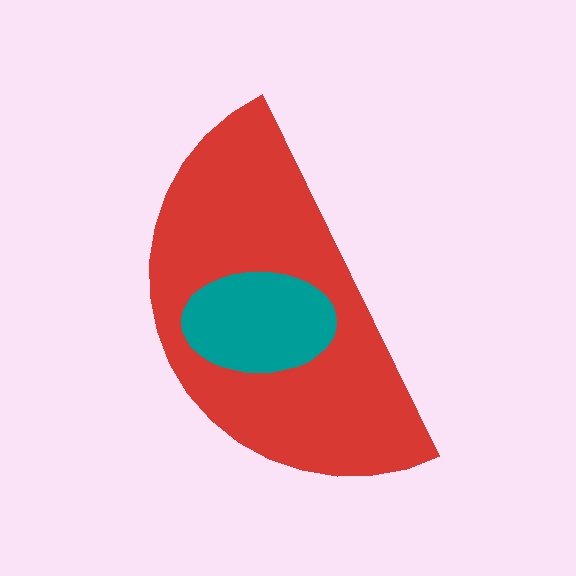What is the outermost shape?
The red semicircle.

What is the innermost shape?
The teal ellipse.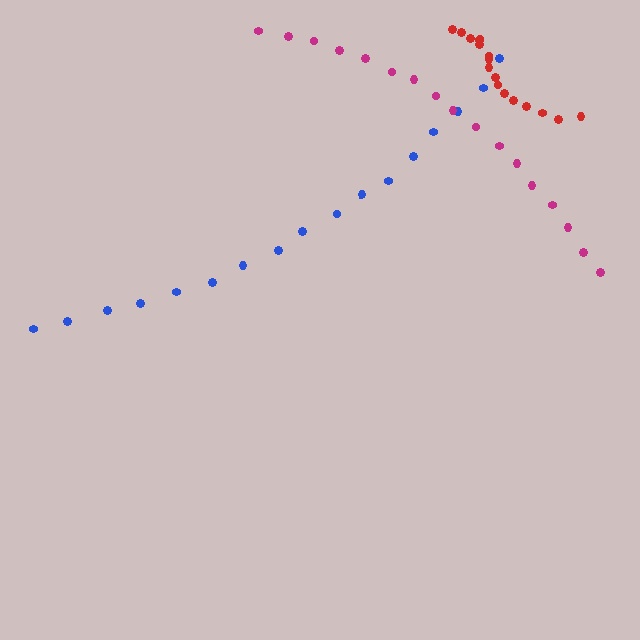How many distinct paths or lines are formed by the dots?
There are 3 distinct paths.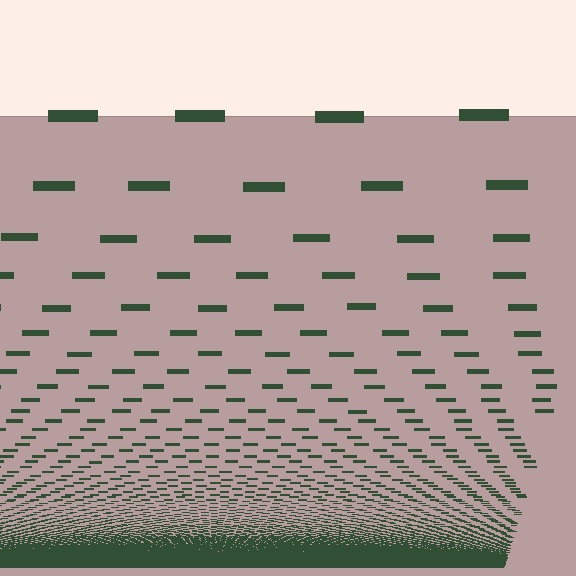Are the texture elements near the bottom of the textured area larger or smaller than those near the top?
Smaller. The gradient is inverted — elements near the bottom are smaller and denser.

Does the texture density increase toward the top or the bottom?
Density increases toward the bottom.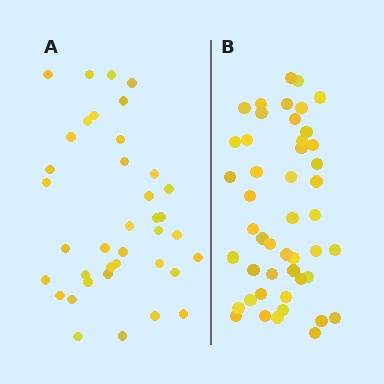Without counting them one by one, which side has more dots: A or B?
Region B (the right region) has more dots.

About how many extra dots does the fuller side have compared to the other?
Region B has roughly 8 or so more dots than region A.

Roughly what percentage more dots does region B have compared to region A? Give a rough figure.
About 25% more.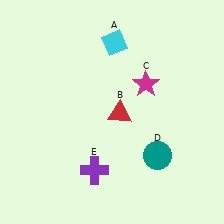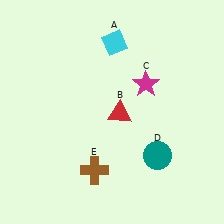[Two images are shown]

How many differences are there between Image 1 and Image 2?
There is 1 difference between the two images.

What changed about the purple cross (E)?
In Image 1, E is purple. In Image 2, it changed to brown.